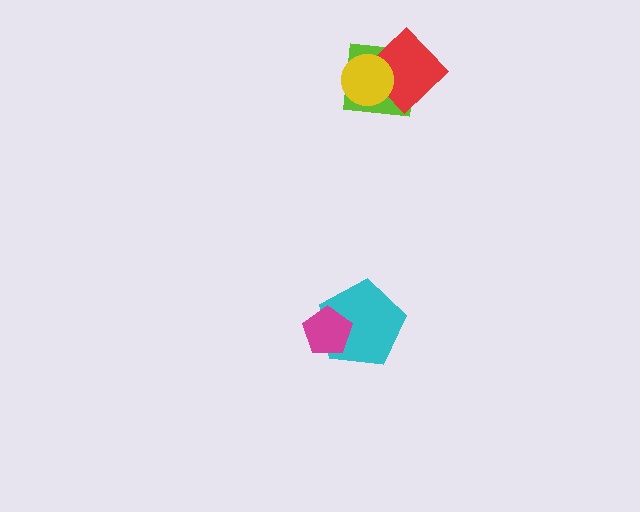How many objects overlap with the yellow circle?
2 objects overlap with the yellow circle.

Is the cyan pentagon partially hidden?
Yes, it is partially covered by another shape.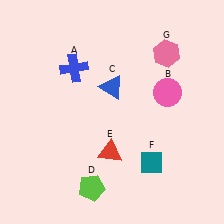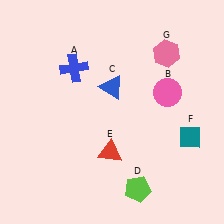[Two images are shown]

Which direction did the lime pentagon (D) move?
The lime pentagon (D) moved right.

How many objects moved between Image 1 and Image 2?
2 objects moved between the two images.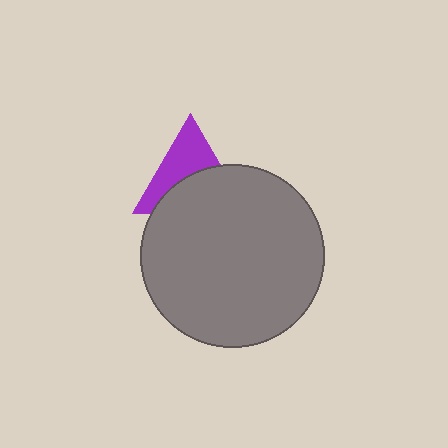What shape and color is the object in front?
The object in front is a gray circle.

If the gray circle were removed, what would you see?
You would see the complete purple triangle.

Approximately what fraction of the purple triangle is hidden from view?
Roughly 51% of the purple triangle is hidden behind the gray circle.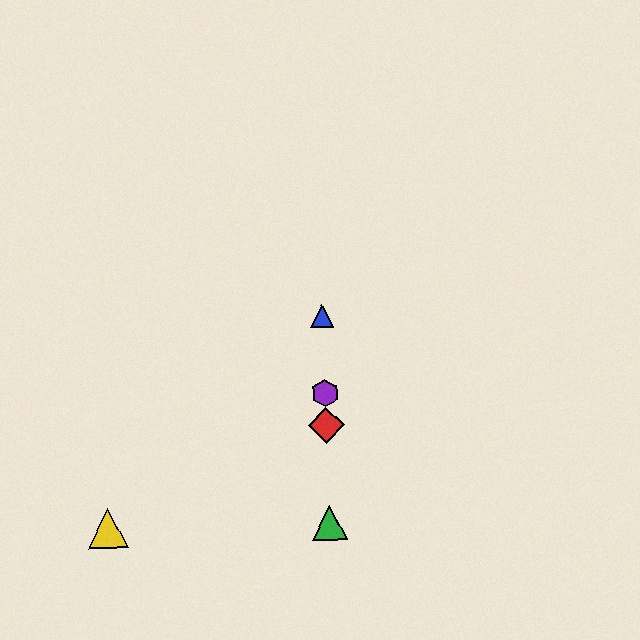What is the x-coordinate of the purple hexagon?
The purple hexagon is at x≈325.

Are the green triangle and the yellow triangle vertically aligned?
No, the green triangle is at x≈330 and the yellow triangle is at x≈108.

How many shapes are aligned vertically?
4 shapes (the red diamond, the blue triangle, the green triangle, the purple hexagon) are aligned vertically.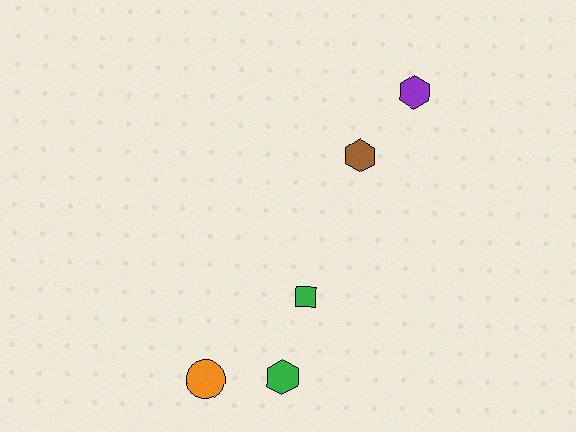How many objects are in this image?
There are 5 objects.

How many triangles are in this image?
There are no triangles.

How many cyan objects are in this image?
There are no cyan objects.